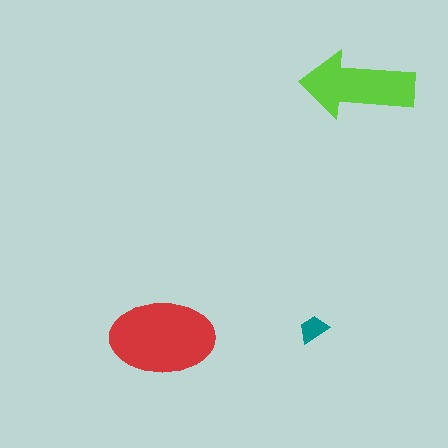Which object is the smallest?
The teal trapezoid.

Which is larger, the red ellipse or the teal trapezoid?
The red ellipse.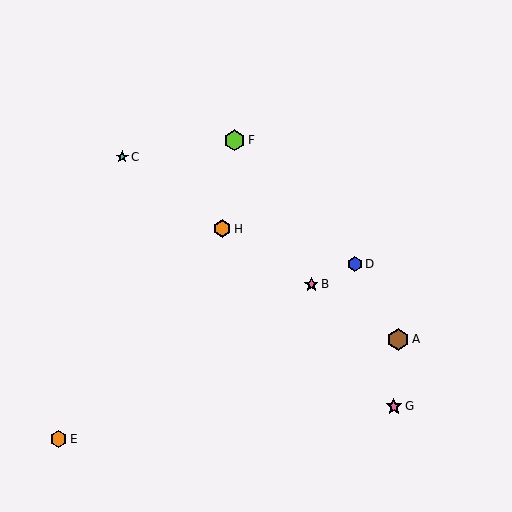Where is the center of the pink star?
The center of the pink star is at (311, 284).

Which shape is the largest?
The brown hexagon (labeled A) is the largest.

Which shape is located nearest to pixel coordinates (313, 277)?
The pink star (labeled B) at (311, 284) is nearest to that location.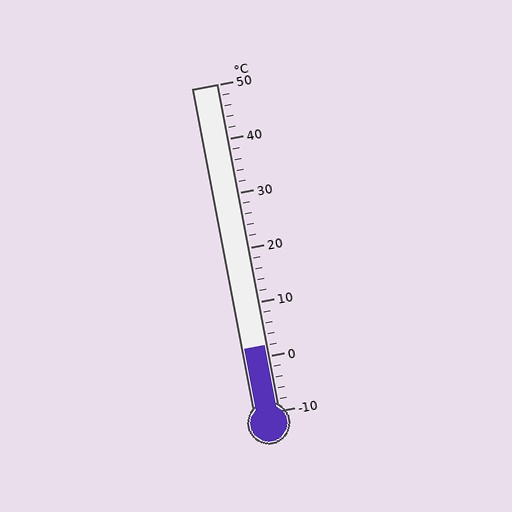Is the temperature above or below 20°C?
The temperature is below 20°C.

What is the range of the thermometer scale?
The thermometer scale ranges from -10°C to 50°C.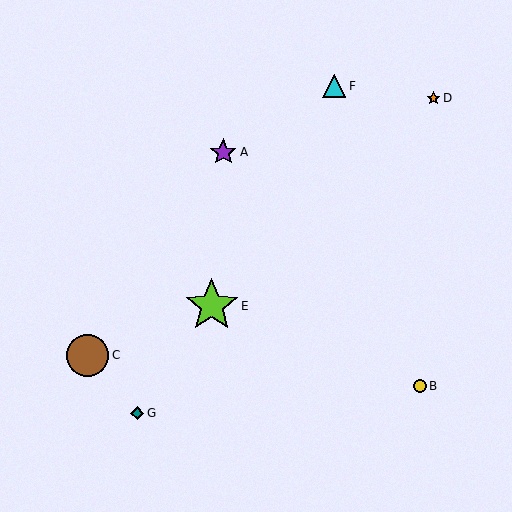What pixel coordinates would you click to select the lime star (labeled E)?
Click at (212, 306) to select the lime star E.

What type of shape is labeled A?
Shape A is a purple star.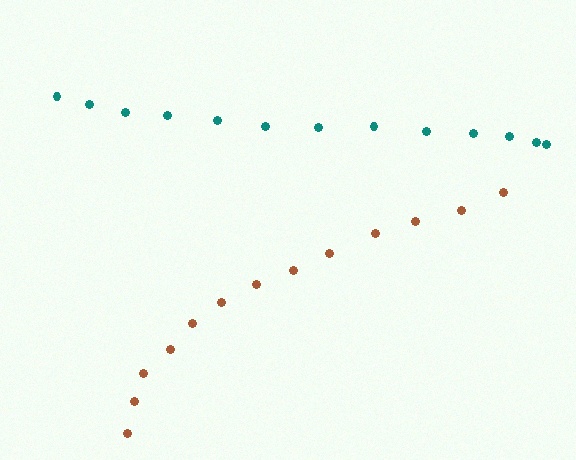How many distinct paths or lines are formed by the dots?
There are 2 distinct paths.